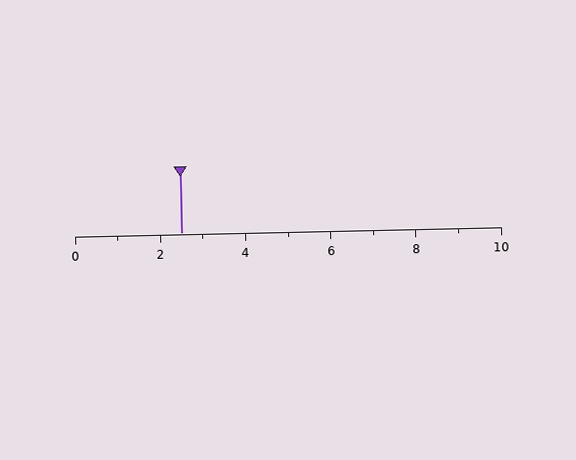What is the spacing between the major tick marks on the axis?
The major ticks are spaced 2 apart.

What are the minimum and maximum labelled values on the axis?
The axis runs from 0 to 10.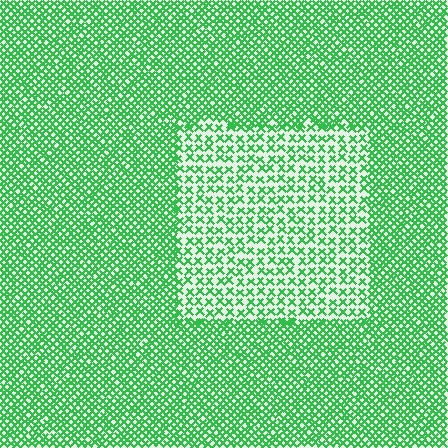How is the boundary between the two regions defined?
The boundary is defined by a change in element density (approximately 2.1x ratio). All elements are the same color, size, and shape.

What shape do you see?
I see a rectangle.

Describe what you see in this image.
The image contains small green elements arranged at two different densities. A rectangle-shaped region is visible where the elements are less densely packed than the surrounding area.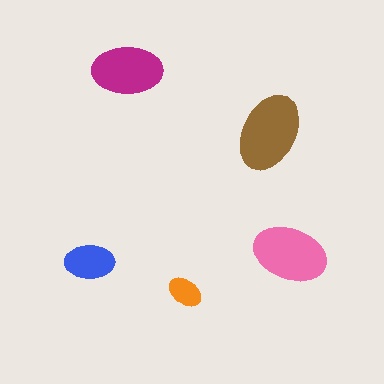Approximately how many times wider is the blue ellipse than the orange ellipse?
About 1.5 times wider.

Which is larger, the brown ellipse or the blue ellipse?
The brown one.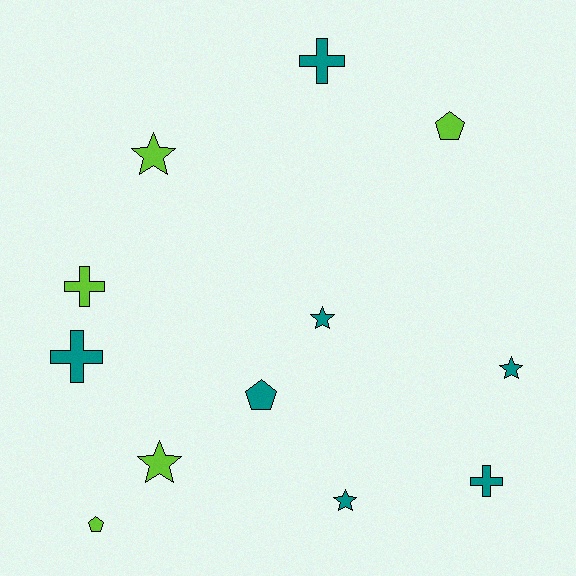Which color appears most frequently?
Teal, with 7 objects.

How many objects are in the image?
There are 12 objects.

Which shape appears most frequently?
Star, with 5 objects.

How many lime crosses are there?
There is 1 lime cross.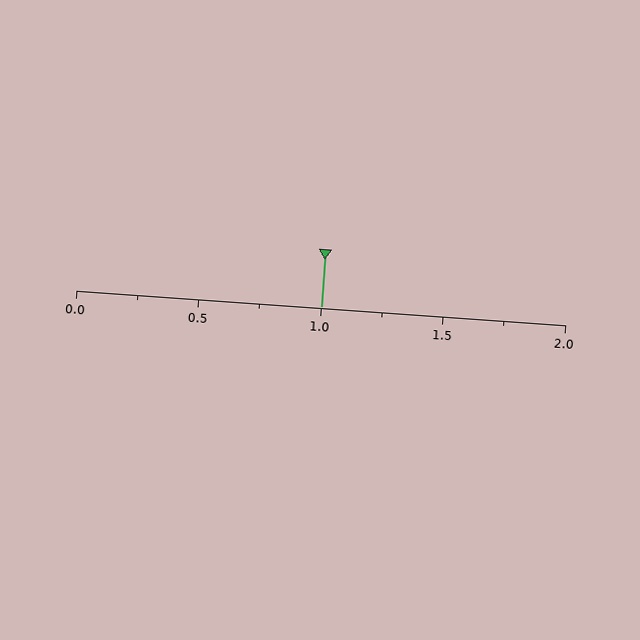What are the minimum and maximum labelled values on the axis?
The axis runs from 0.0 to 2.0.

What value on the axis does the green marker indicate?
The marker indicates approximately 1.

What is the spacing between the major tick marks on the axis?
The major ticks are spaced 0.5 apart.